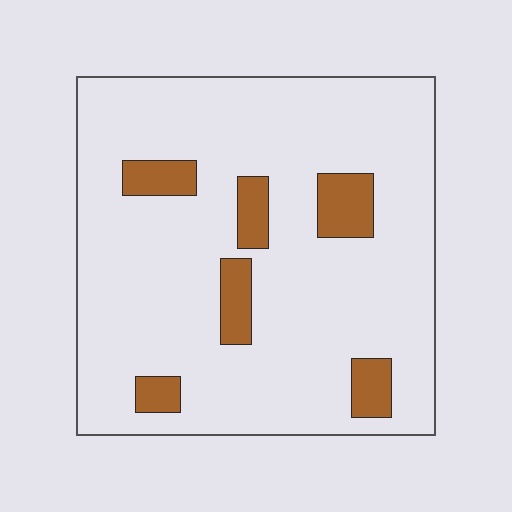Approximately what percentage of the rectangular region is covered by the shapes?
Approximately 10%.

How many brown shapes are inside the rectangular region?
6.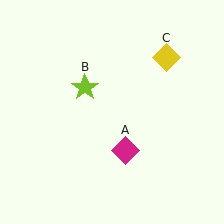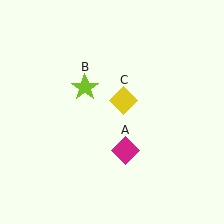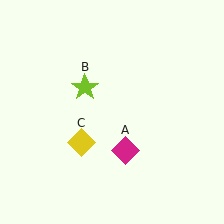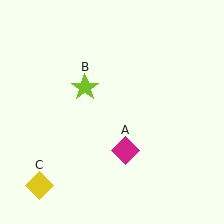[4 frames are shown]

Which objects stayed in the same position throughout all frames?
Magenta diamond (object A) and lime star (object B) remained stationary.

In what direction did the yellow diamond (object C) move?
The yellow diamond (object C) moved down and to the left.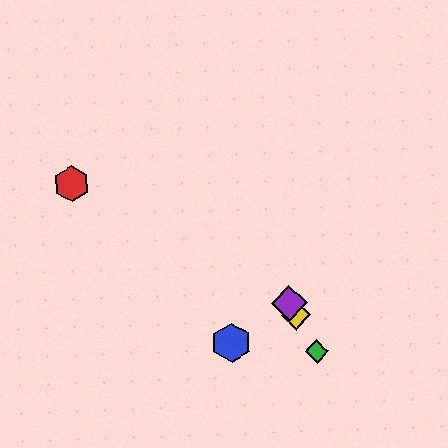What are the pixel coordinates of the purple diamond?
The purple diamond is at (289, 304).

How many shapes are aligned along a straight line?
3 shapes (the green diamond, the yellow diamond, the purple diamond) are aligned along a straight line.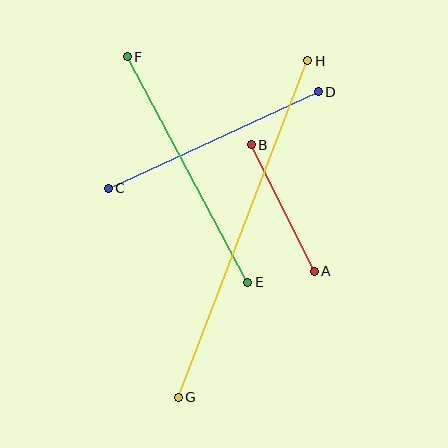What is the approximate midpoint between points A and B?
The midpoint is at approximately (283, 208) pixels.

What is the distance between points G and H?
The distance is approximately 361 pixels.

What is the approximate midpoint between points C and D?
The midpoint is at approximately (213, 140) pixels.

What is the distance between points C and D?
The distance is approximately 231 pixels.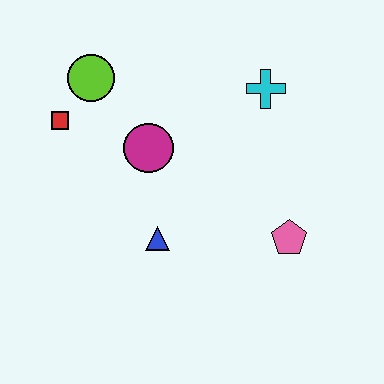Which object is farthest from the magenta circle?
The pink pentagon is farthest from the magenta circle.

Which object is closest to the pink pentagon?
The blue triangle is closest to the pink pentagon.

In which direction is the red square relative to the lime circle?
The red square is below the lime circle.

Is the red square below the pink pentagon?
No